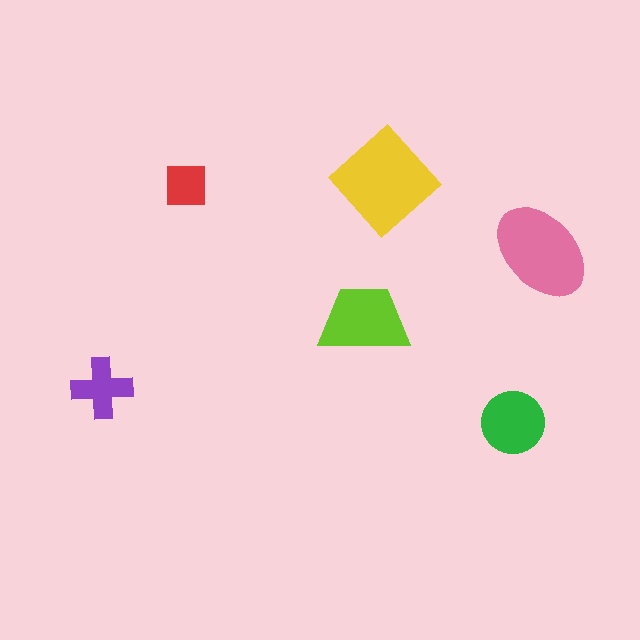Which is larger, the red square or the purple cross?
The purple cross.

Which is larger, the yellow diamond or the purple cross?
The yellow diamond.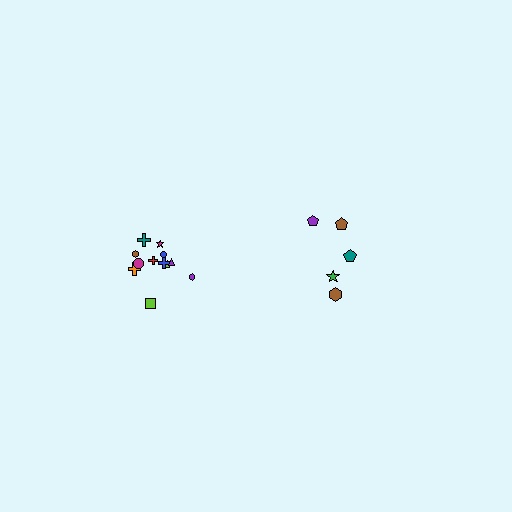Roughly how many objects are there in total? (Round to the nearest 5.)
Roughly 15 objects in total.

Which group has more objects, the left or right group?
The left group.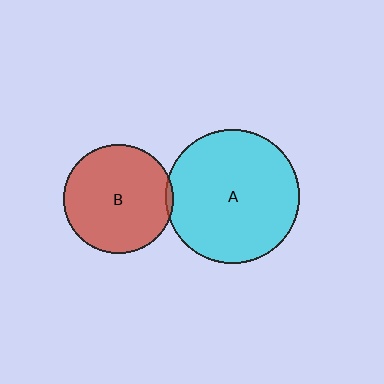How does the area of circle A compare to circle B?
Approximately 1.5 times.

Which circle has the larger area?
Circle A (cyan).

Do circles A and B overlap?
Yes.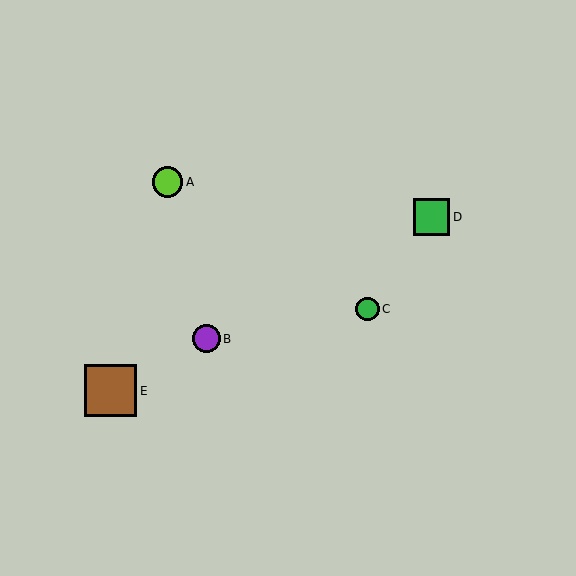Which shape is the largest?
The brown square (labeled E) is the largest.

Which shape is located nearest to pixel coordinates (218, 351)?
The purple circle (labeled B) at (206, 339) is nearest to that location.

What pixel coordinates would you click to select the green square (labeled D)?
Click at (431, 217) to select the green square D.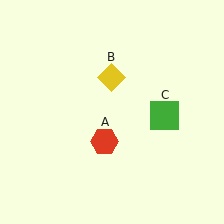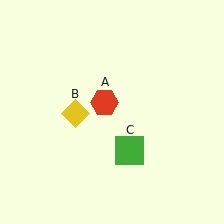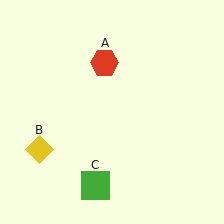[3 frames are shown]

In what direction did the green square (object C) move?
The green square (object C) moved down and to the left.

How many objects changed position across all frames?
3 objects changed position: red hexagon (object A), yellow diamond (object B), green square (object C).